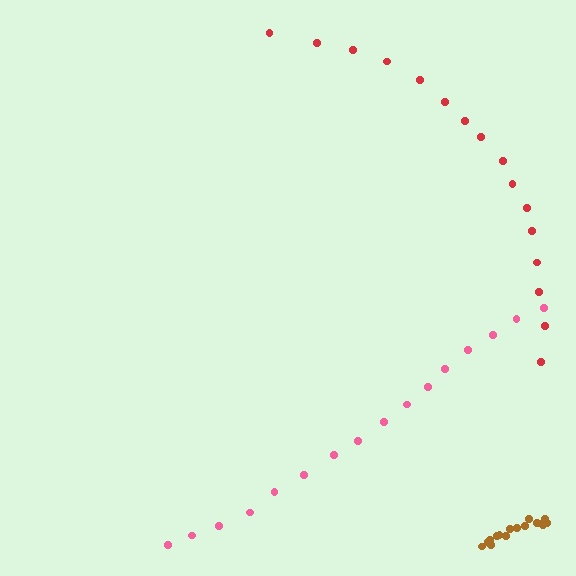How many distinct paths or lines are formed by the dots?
There are 3 distinct paths.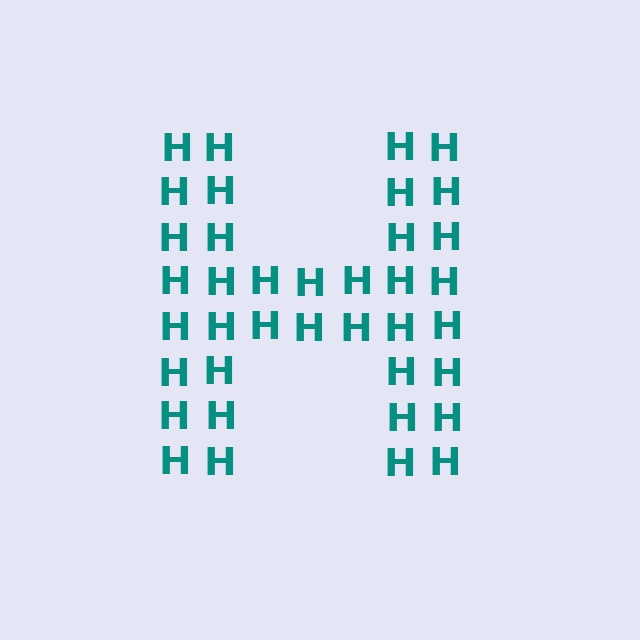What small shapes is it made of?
It is made of small letter H's.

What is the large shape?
The large shape is the letter H.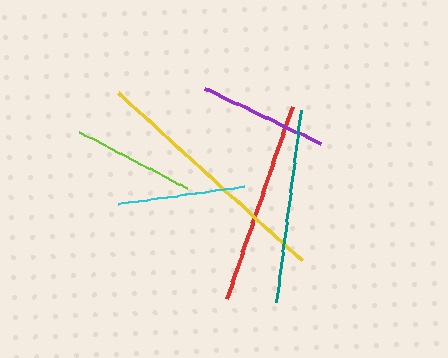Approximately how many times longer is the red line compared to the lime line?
The red line is approximately 1.7 times the length of the lime line.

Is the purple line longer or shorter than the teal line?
The teal line is longer than the purple line.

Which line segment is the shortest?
The lime line is the shortest at approximately 123 pixels.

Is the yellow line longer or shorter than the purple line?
The yellow line is longer than the purple line.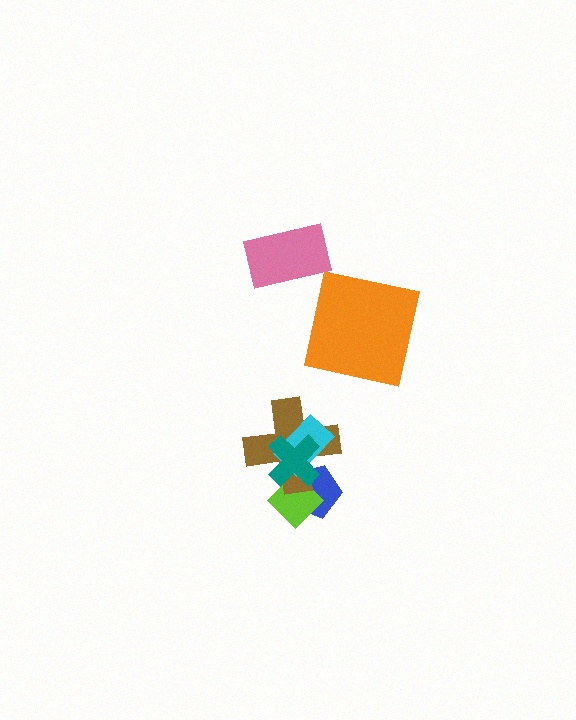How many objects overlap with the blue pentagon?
4 objects overlap with the blue pentagon.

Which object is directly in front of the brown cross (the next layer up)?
The cyan rectangle is directly in front of the brown cross.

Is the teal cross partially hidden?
No, no other shape covers it.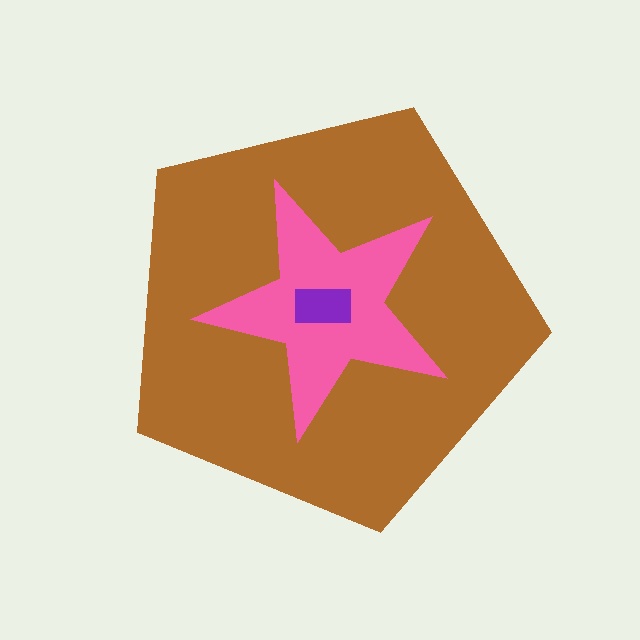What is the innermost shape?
The purple rectangle.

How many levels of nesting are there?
3.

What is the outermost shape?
The brown pentagon.